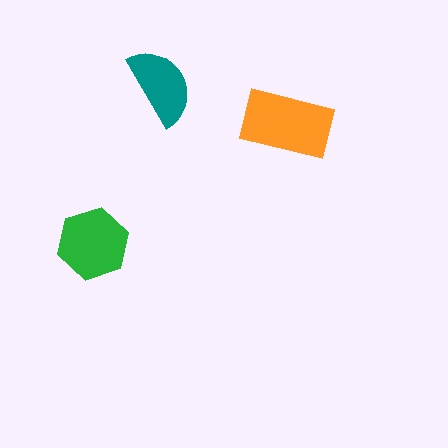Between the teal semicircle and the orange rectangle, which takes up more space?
The orange rectangle.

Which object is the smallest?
The teal semicircle.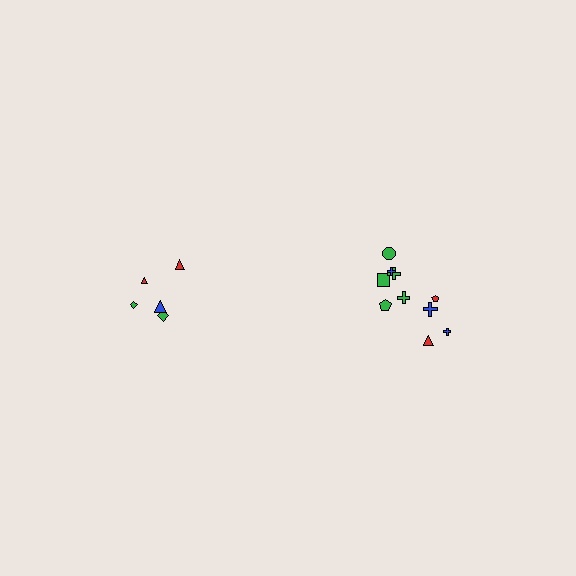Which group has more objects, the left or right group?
The right group.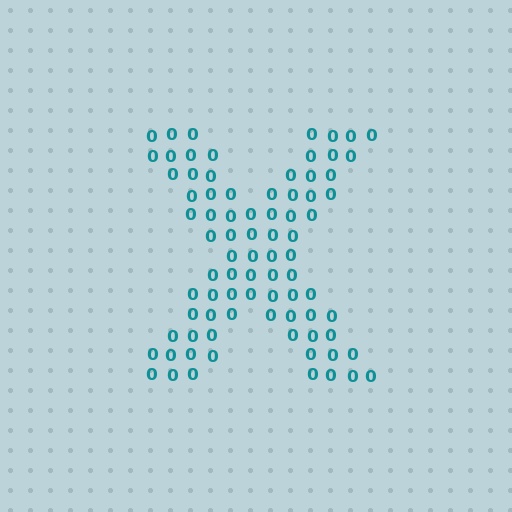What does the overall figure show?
The overall figure shows the letter X.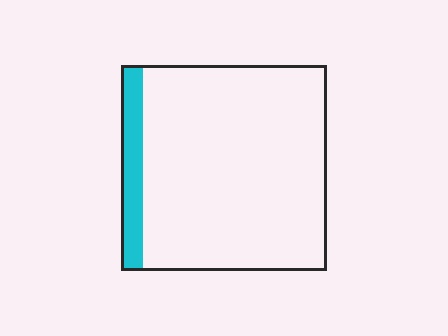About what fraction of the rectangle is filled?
About one tenth (1/10).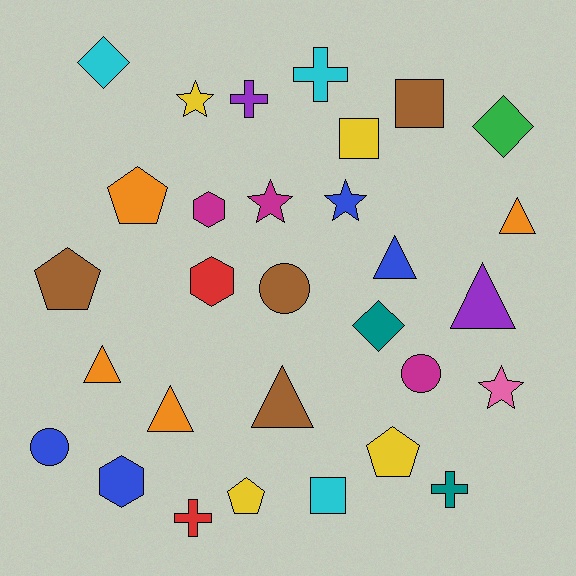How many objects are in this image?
There are 30 objects.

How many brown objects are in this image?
There are 4 brown objects.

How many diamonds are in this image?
There are 3 diamonds.